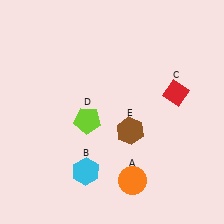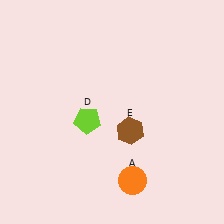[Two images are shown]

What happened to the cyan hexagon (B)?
The cyan hexagon (B) was removed in Image 2. It was in the bottom-left area of Image 1.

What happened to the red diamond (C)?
The red diamond (C) was removed in Image 2. It was in the top-right area of Image 1.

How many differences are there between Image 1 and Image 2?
There are 2 differences between the two images.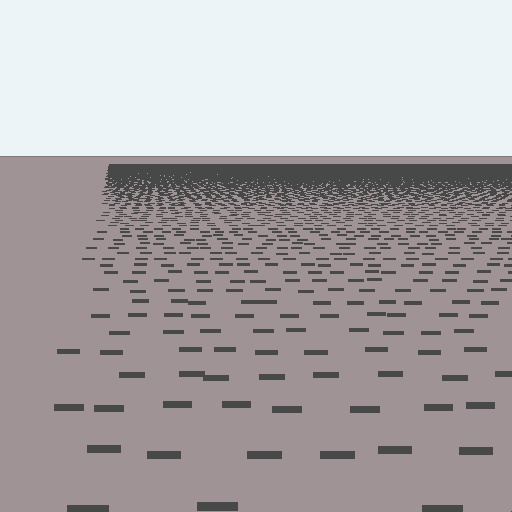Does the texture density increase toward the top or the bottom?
Density increases toward the top.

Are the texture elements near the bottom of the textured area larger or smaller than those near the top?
Larger. Near the bottom, elements are closer to the viewer and appear at a bigger on-screen size.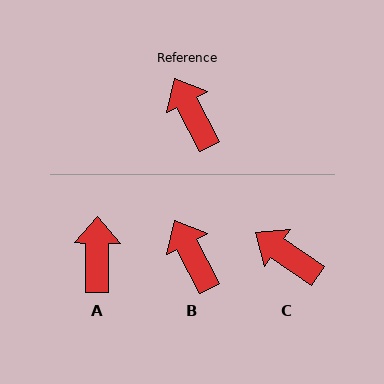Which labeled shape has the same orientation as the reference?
B.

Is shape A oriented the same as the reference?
No, it is off by about 27 degrees.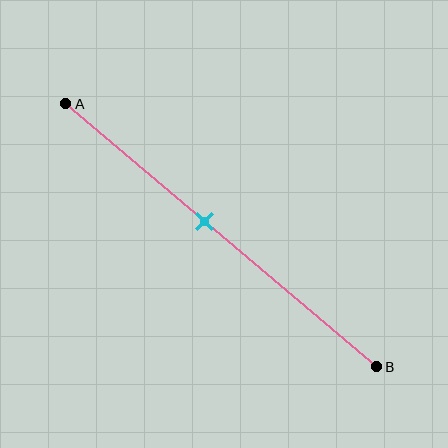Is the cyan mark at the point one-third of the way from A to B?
No, the mark is at about 45% from A, not at the 33% one-third point.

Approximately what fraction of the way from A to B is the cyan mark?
The cyan mark is approximately 45% of the way from A to B.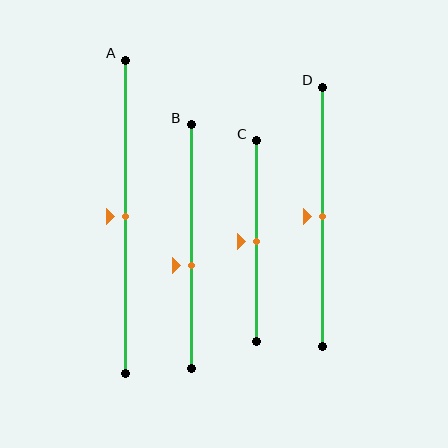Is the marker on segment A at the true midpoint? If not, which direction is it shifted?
Yes, the marker on segment A is at the true midpoint.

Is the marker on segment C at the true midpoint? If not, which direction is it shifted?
Yes, the marker on segment C is at the true midpoint.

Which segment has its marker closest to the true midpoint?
Segment A has its marker closest to the true midpoint.